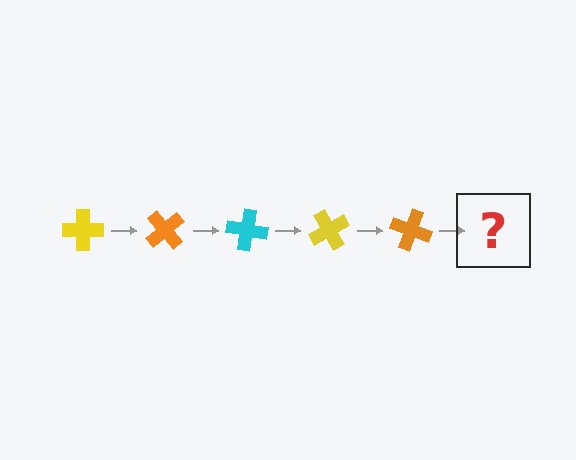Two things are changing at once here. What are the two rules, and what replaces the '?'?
The two rules are that it rotates 50 degrees each step and the color cycles through yellow, orange, and cyan. The '?' should be a cyan cross, rotated 250 degrees from the start.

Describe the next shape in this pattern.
It should be a cyan cross, rotated 250 degrees from the start.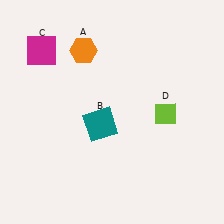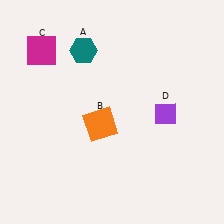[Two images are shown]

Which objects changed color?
A changed from orange to teal. B changed from teal to orange. D changed from lime to purple.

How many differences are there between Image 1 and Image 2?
There are 3 differences between the two images.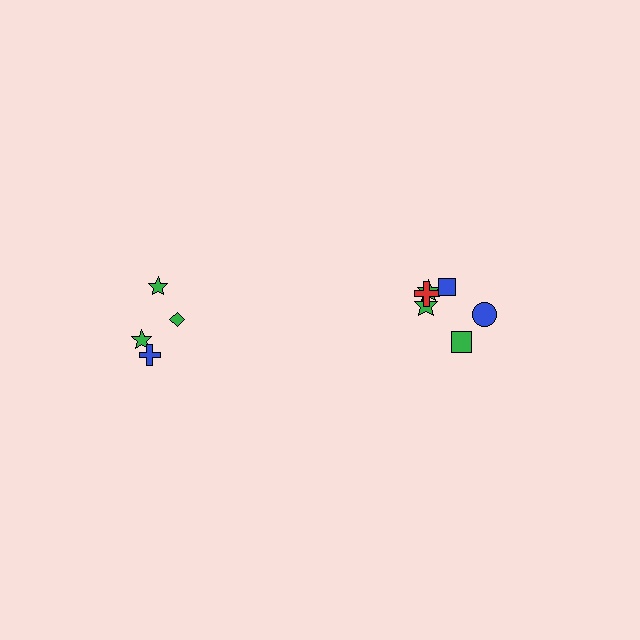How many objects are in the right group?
There are 6 objects.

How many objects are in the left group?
There are 4 objects.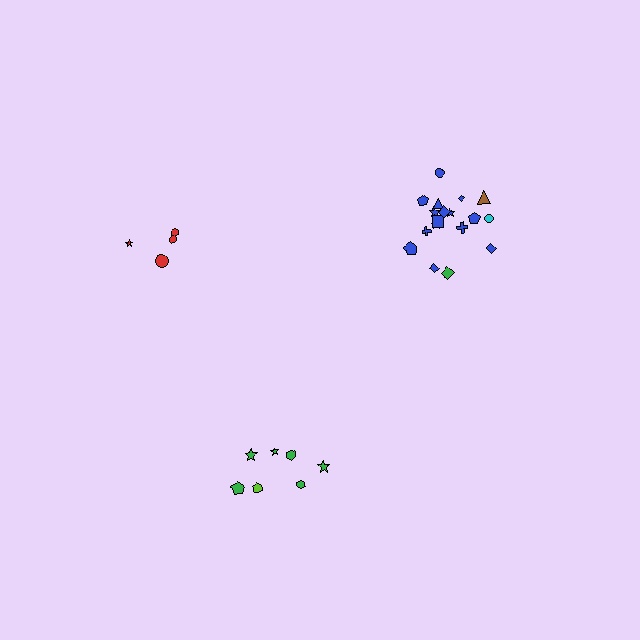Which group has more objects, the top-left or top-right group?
The top-right group.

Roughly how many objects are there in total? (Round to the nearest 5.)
Roughly 30 objects in total.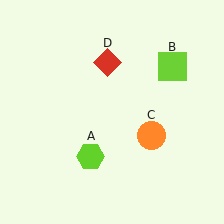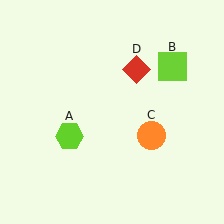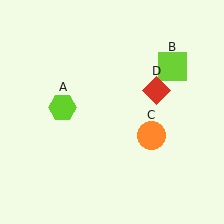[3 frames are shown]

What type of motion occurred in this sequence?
The lime hexagon (object A), red diamond (object D) rotated clockwise around the center of the scene.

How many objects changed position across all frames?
2 objects changed position: lime hexagon (object A), red diamond (object D).